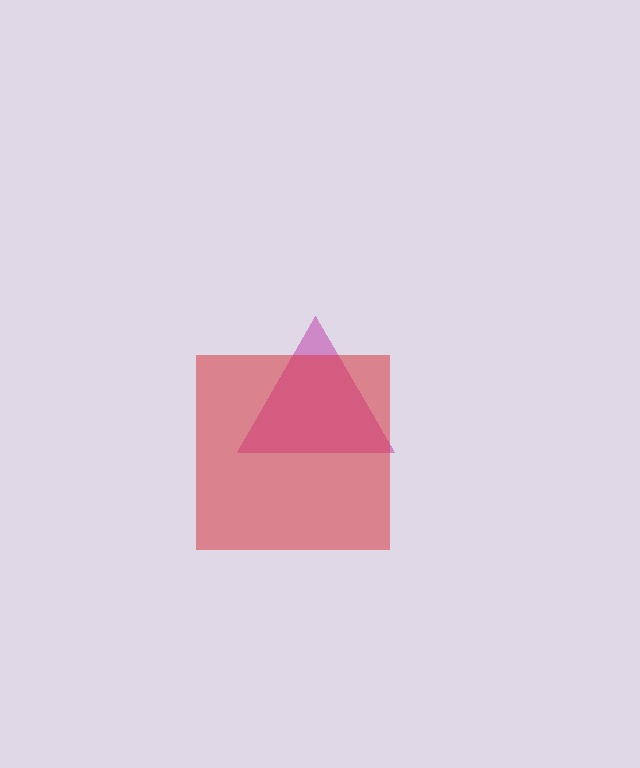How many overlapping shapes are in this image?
There are 2 overlapping shapes in the image.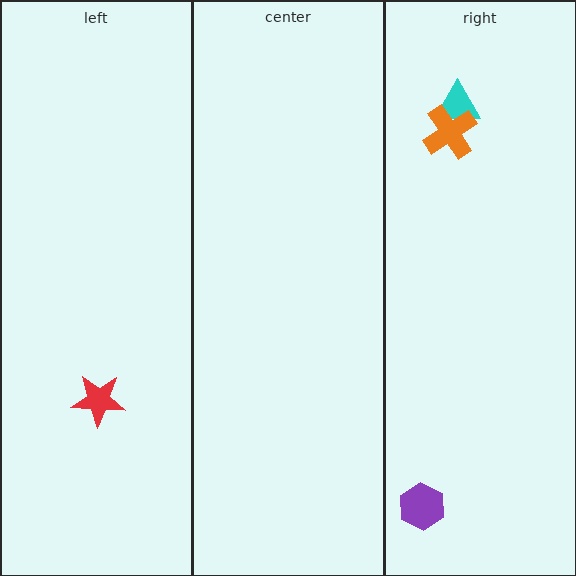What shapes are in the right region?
The cyan triangle, the orange cross, the purple hexagon.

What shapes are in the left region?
The red star.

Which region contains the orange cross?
The right region.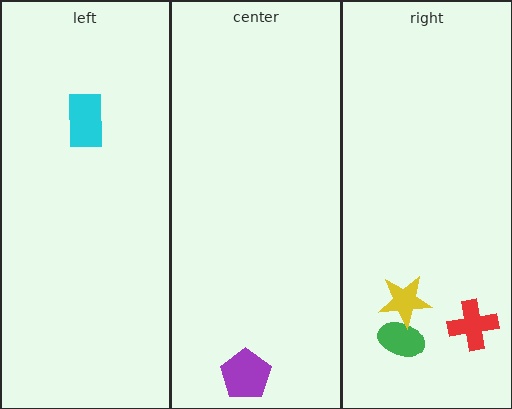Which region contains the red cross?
The right region.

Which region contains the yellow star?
The right region.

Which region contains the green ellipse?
The right region.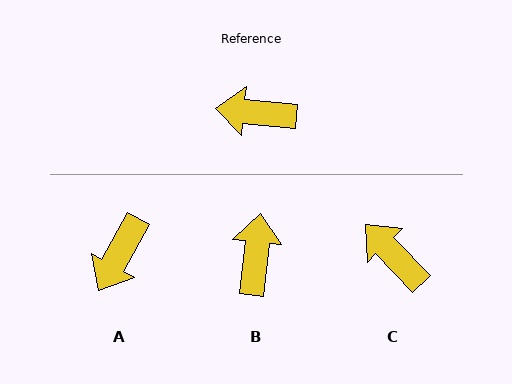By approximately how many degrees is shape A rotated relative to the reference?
Approximately 66 degrees counter-clockwise.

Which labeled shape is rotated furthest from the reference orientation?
B, about 91 degrees away.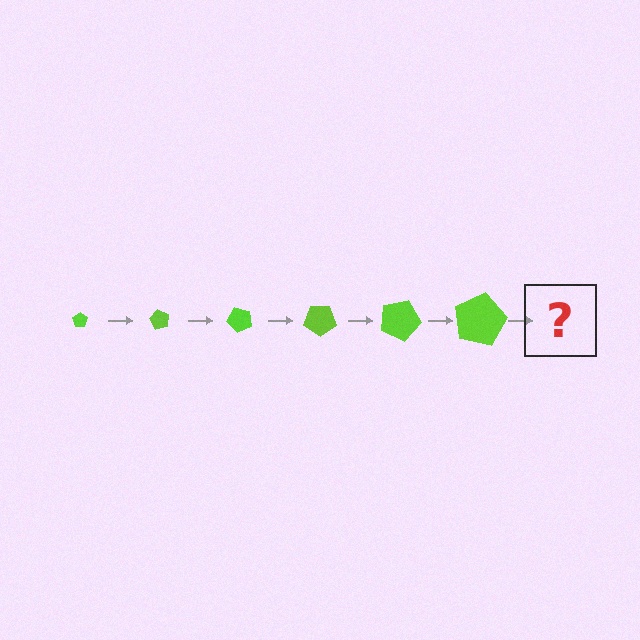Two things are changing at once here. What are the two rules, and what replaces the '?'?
The two rules are that the pentagon grows larger each step and it rotates 60 degrees each step. The '?' should be a pentagon, larger than the previous one and rotated 360 degrees from the start.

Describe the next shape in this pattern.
It should be a pentagon, larger than the previous one and rotated 360 degrees from the start.